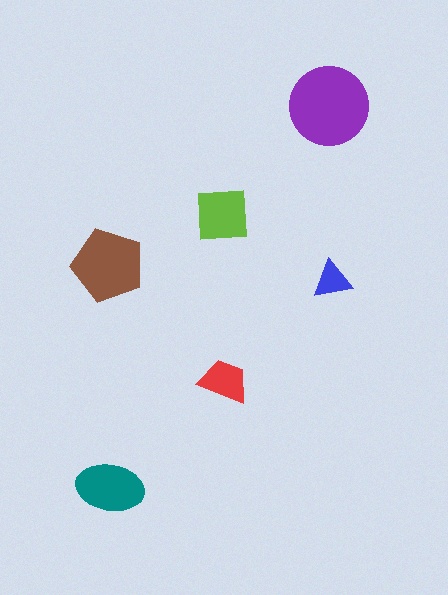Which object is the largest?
The purple circle.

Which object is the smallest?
The blue triangle.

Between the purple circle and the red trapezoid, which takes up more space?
The purple circle.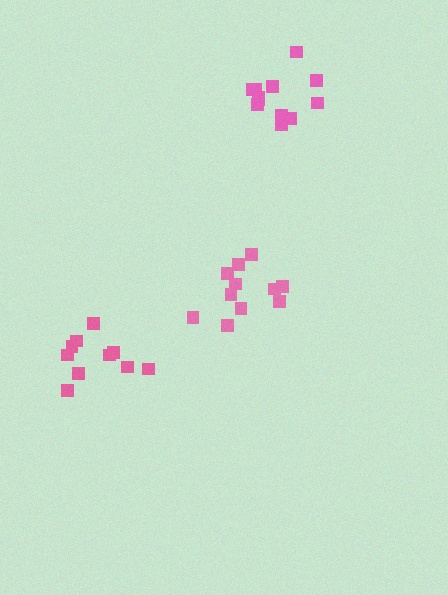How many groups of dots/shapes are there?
There are 3 groups.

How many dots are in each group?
Group 1: 11 dots, Group 2: 12 dots, Group 3: 10 dots (33 total).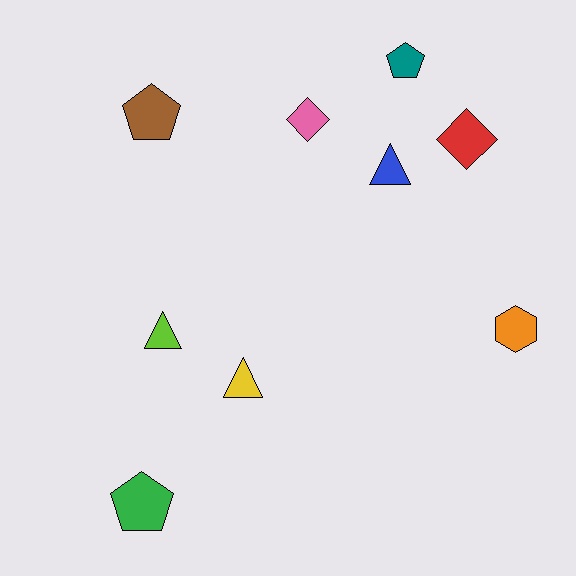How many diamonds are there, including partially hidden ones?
There are 2 diamonds.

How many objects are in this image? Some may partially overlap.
There are 9 objects.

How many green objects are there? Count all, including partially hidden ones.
There is 1 green object.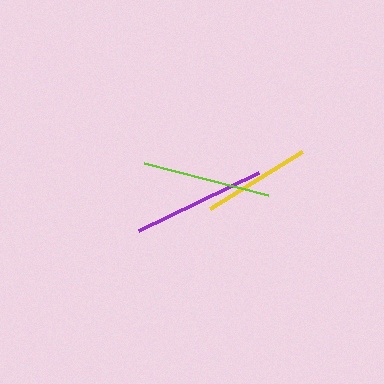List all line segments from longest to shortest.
From longest to shortest: purple, lime, yellow.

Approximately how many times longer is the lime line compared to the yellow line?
The lime line is approximately 1.2 times the length of the yellow line.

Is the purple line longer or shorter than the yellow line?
The purple line is longer than the yellow line.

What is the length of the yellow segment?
The yellow segment is approximately 108 pixels long.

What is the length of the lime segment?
The lime segment is approximately 128 pixels long.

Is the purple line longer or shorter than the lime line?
The purple line is longer than the lime line.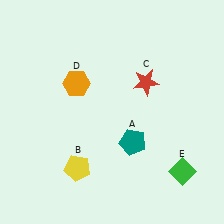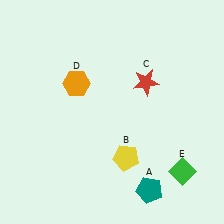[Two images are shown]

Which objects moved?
The objects that moved are: the teal pentagon (A), the yellow pentagon (B).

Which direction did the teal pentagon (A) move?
The teal pentagon (A) moved down.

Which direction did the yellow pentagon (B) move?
The yellow pentagon (B) moved right.